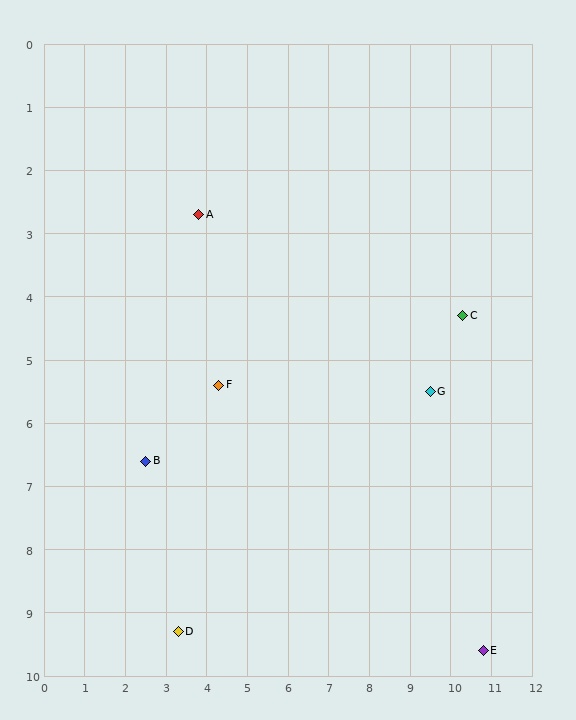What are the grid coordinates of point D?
Point D is at approximately (3.3, 9.3).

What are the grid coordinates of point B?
Point B is at approximately (2.5, 6.6).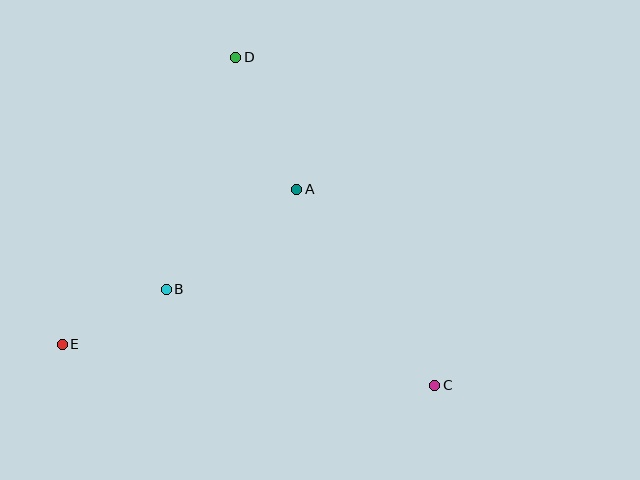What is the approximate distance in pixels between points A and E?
The distance between A and E is approximately 281 pixels.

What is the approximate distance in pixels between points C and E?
The distance between C and E is approximately 375 pixels.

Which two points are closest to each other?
Points B and E are closest to each other.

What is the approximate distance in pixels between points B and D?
The distance between B and D is approximately 242 pixels.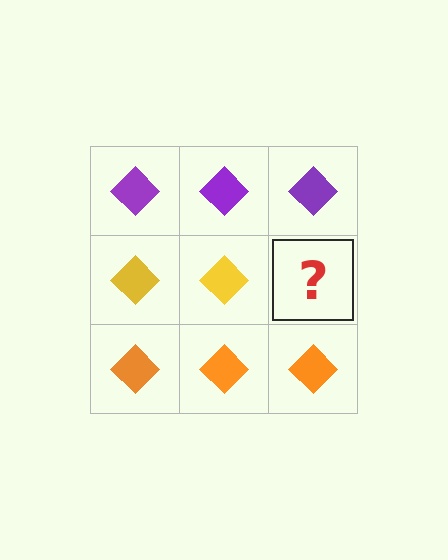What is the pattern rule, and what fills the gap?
The rule is that each row has a consistent color. The gap should be filled with a yellow diamond.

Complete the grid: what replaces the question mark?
The question mark should be replaced with a yellow diamond.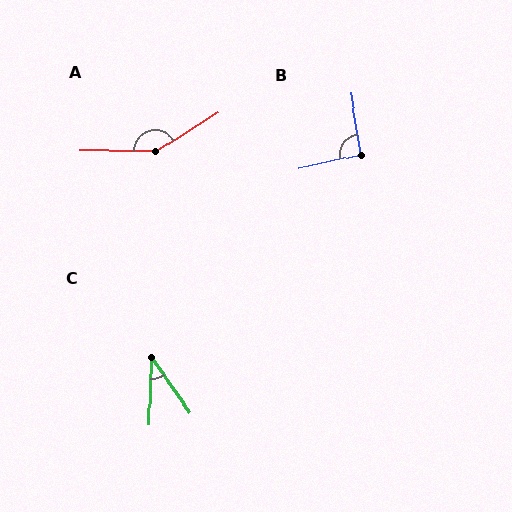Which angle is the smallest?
C, at approximately 38 degrees.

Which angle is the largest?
A, at approximately 149 degrees.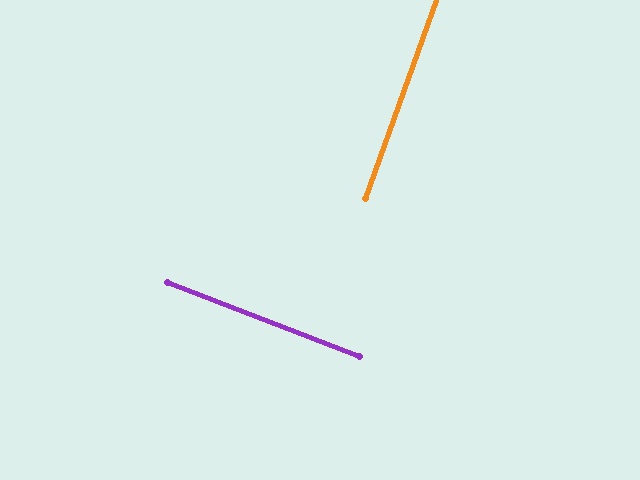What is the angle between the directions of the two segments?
Approximately 89 degrees.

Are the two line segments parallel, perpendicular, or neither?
Perpendicular — they meet at approximately 89°.